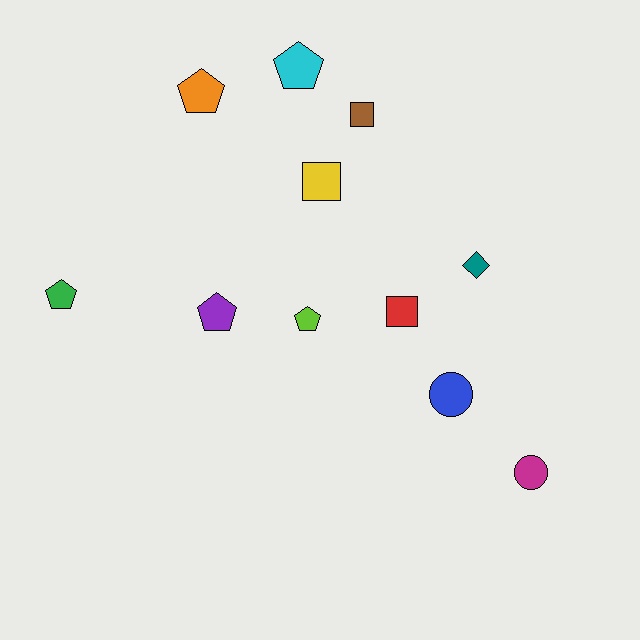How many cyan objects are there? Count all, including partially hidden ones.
There is 1 cyan object.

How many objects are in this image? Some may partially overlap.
There are 11 objects.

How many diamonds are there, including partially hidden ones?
There is 1 diamond.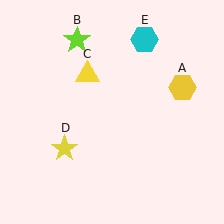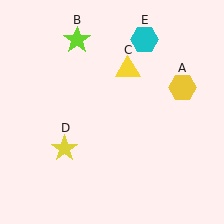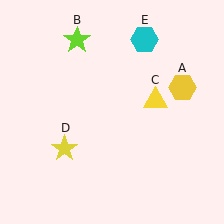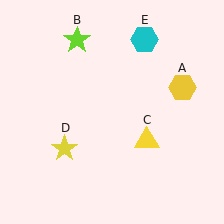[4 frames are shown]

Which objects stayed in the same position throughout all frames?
Yellow hexagon (object A) and lime star (object B) and yellow star (object D) and cyan hexagon (object E) remained stationary.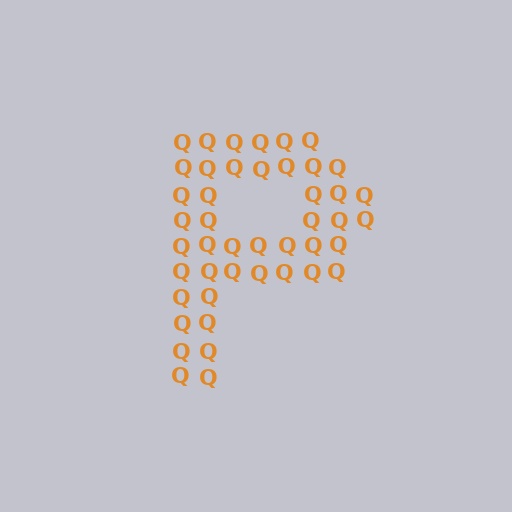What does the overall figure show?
The overall figure shows the letter P.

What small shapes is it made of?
It is made of small letter Q's.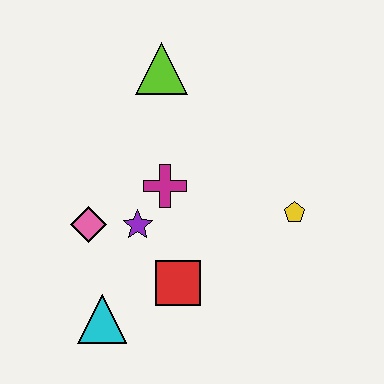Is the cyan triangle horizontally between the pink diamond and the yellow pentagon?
Yes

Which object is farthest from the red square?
The lime triangle is farthest from the red square.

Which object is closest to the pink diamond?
The purple star is closest to the pink diamond.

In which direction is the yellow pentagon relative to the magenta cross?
The yellow pentagon is to the right of the magenta cross.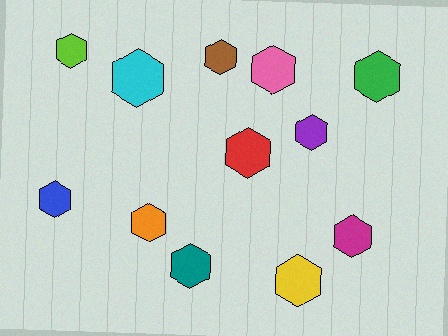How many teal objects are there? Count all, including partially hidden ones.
There is 1 teal object.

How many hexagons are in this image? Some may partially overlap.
There are 12 hexagons.